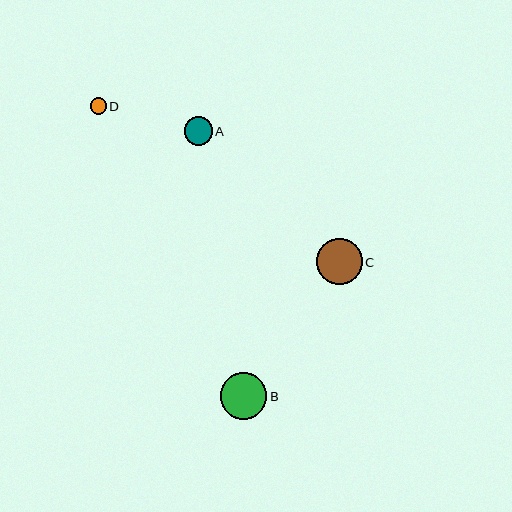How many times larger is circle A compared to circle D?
Circle A is approximately 1.7 times the size of circle D.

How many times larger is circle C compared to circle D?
Circle C is approximately 2.8 times the size of circle D.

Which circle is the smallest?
Circle D is the smallest with a size of approximately 16 pixels.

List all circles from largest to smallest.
From largest to smallest: B, C, A, D.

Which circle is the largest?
Circle B is the largest with a size of approximately 46 pixels.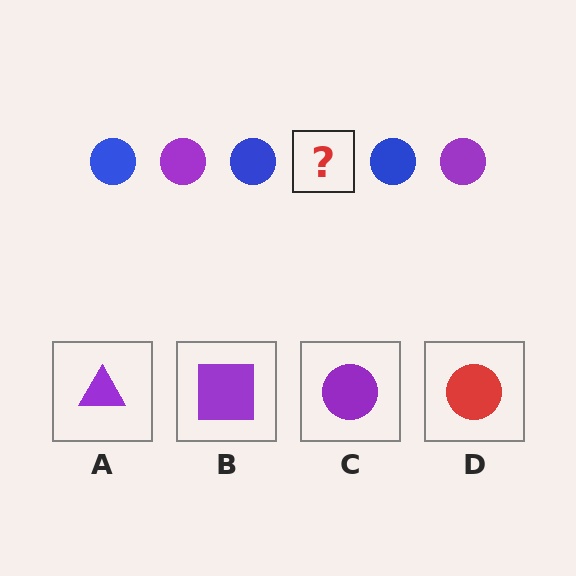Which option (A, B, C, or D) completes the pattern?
C.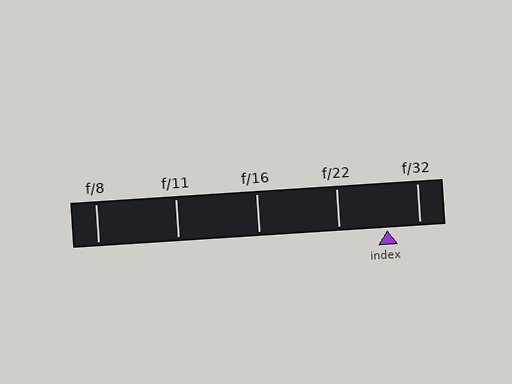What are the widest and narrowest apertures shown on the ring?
The widest aperture shown is f/8 and the narrowest is f/32.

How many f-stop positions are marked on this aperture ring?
There are 5 f-stop positions marked.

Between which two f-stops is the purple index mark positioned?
The index mark is between f/22 and f/32.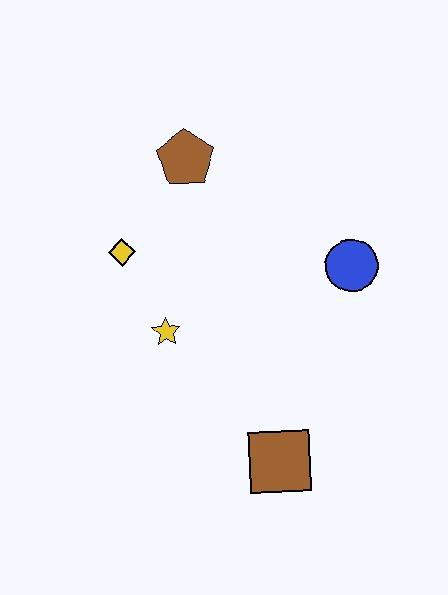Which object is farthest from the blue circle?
The yellow diamond is farthest from the blue circle.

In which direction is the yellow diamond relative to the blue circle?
The yellow diamond is to the left of the blue circle.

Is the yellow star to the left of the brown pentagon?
Yes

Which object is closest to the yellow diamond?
The yellow star is closest to the yellow diamond.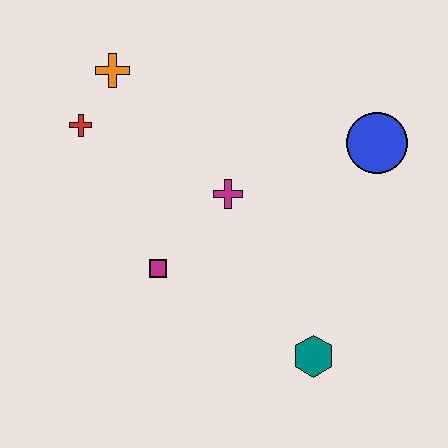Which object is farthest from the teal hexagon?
The orange cross is farthest from the teal hexagon.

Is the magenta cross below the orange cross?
Yes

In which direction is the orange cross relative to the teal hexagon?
The orange cross is above the teal hexagon.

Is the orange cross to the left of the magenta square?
Yes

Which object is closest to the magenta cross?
The magenta square is closest to the magenta cross.